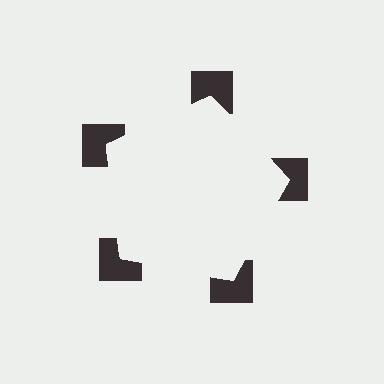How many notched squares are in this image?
There are 5 — one at each vertex of the illusory pentagon.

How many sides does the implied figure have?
5 sides.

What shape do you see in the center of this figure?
An illusory pentagon — its edges are inferred from the aligned wedge cuts in the notched squares, not physically drawn.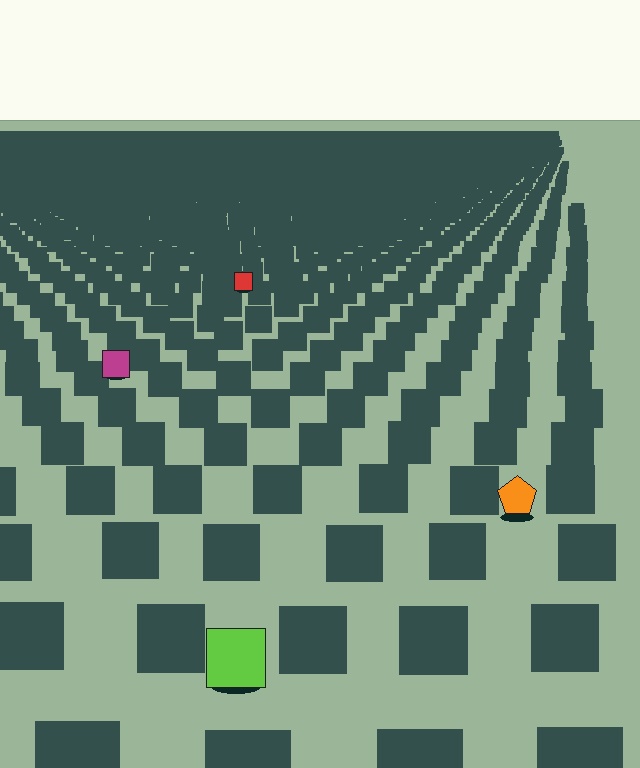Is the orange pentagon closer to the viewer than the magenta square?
Yes. The orange pentagon is closer — you can tell from the texture gradient: the ground texture is coarser near it.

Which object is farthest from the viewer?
The red square is farthest from the viewer. It appears smaller and the ground texture around it is denser.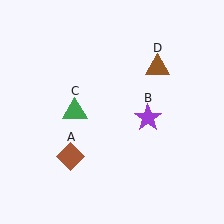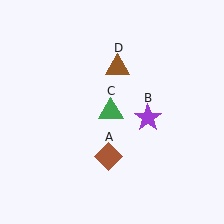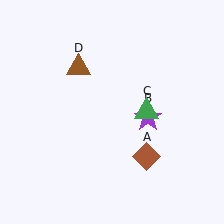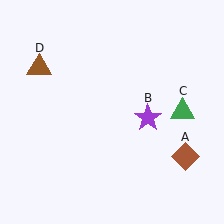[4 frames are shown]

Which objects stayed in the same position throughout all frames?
Purple star (object B) remained stationary.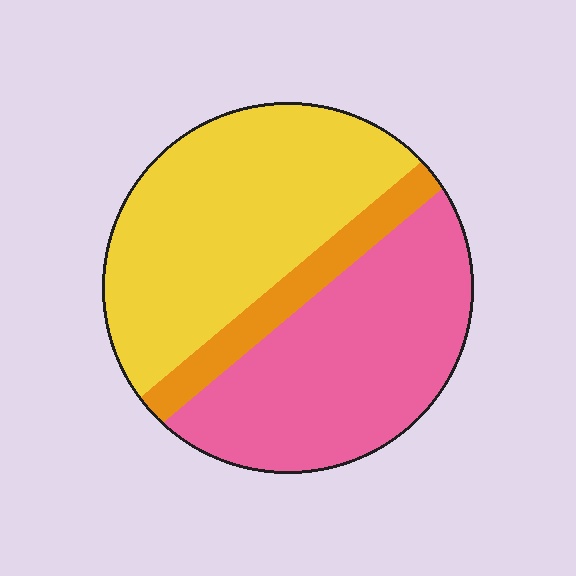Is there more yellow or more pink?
Yellow.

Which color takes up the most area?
Yellow, at roughly 45%.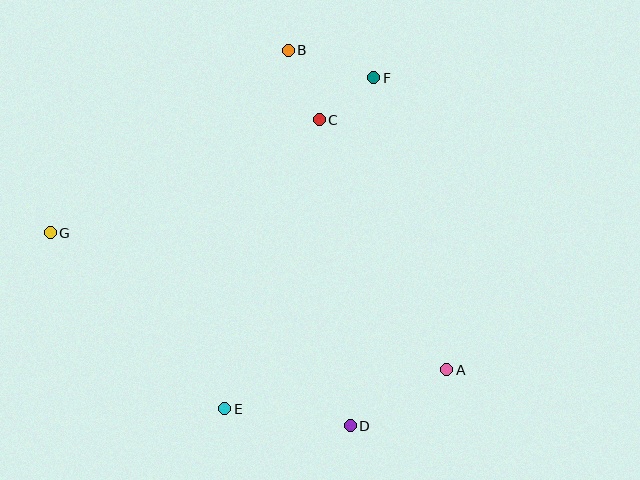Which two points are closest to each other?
Points C and F are closest to each other.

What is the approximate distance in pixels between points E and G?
The distance between E and G is approximately 248 pixels.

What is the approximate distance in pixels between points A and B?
The distance between A and B is approximately 357 pixels.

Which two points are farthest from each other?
Points A and G are farthest from each other.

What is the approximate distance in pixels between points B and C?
The distance between B and C is approximately 76 pixels.